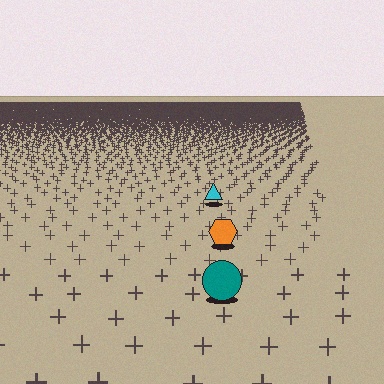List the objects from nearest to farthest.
From nearest to farthest: the teal circle, the orange hexagon, the cyan triangle.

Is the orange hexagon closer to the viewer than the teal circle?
No. The teal circle is closer — you can tell from the texture gradient: the ground texture is coarser near it.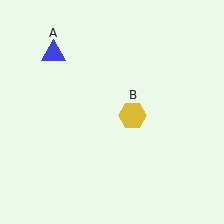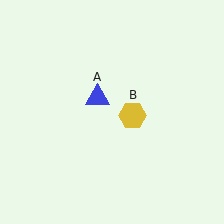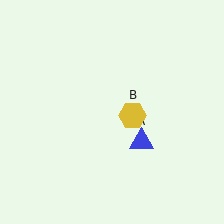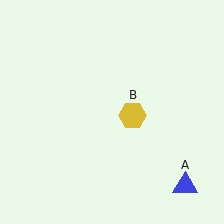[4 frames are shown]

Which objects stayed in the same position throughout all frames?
Yellow hexagon (object B) remained stationary.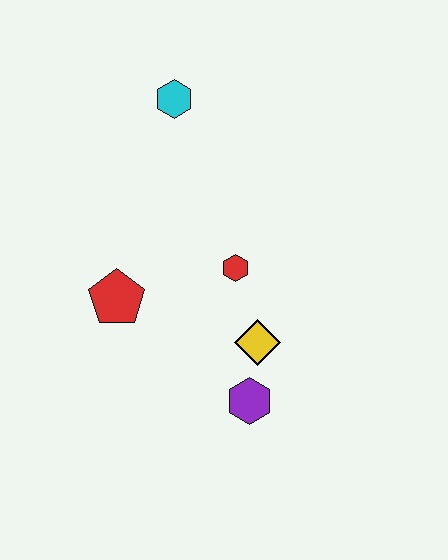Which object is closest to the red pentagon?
The red hexagon is closest to the red pentagon.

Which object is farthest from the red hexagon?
The cyan hexagon is farthest from the red hexagon.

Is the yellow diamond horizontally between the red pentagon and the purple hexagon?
No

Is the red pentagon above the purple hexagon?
Yes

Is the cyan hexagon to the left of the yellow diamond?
Yes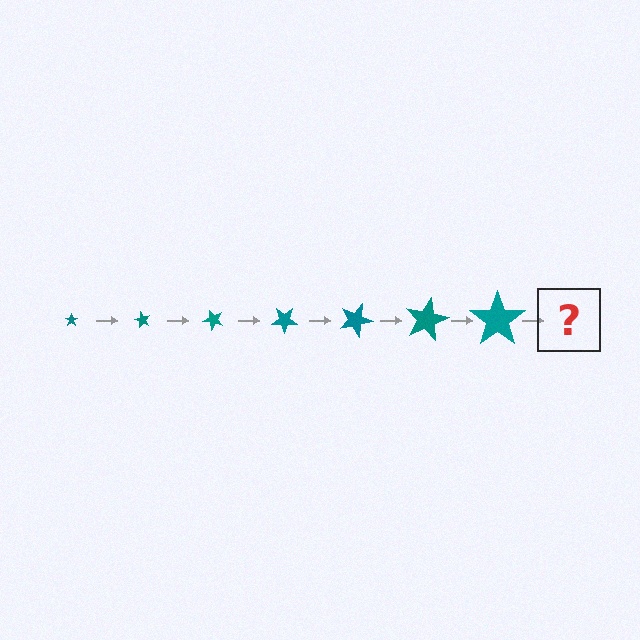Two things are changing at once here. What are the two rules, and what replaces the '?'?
The two rules are that the star grows larger each step and it rotates 60 degrees each step. The '?' should be a star, larger than the previous one and rotated 420 degrees from the start.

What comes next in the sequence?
The next element should be a star, larger than the previous one and rotated 420 degrees from the start.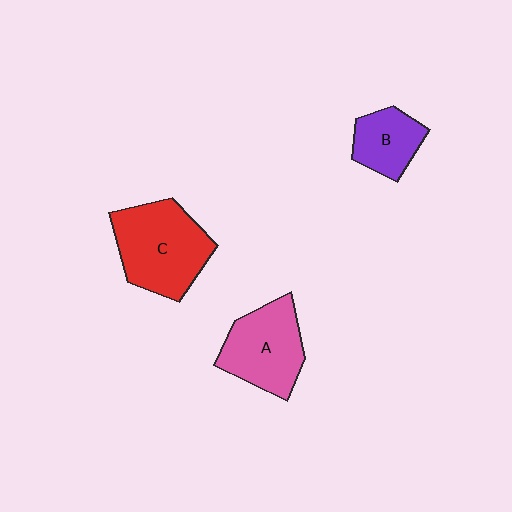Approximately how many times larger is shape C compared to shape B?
Approximately 1.9 times.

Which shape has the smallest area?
Shape B (purple).